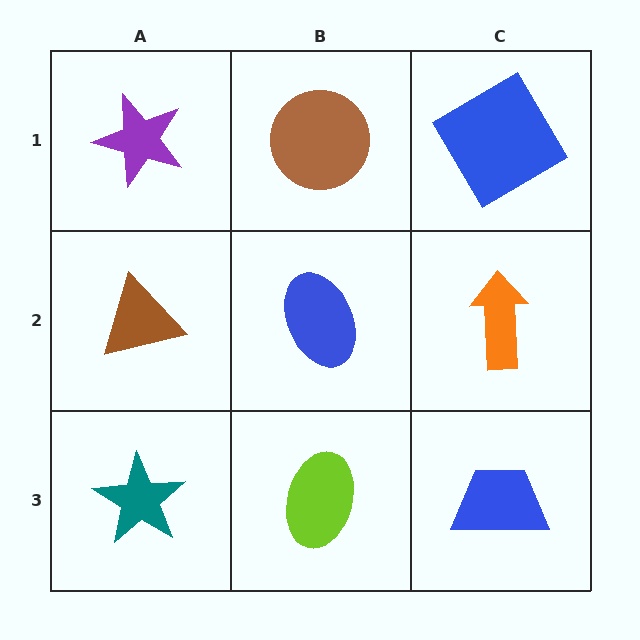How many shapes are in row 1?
3 shapes.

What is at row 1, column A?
A purple star.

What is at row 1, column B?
A brown circle.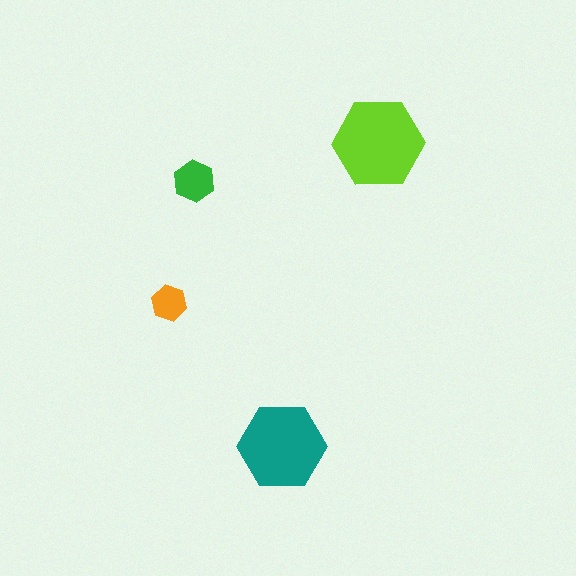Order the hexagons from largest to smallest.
the lime one, the teal one, the green one, the orange one.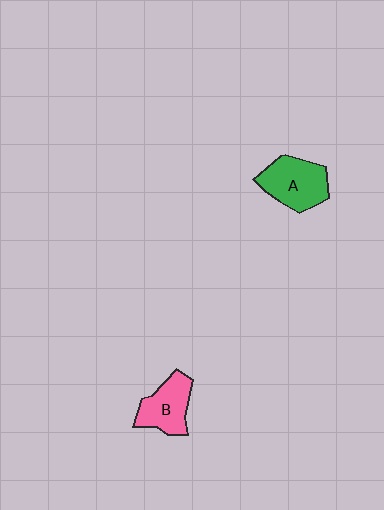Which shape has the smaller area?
Shape B (pink).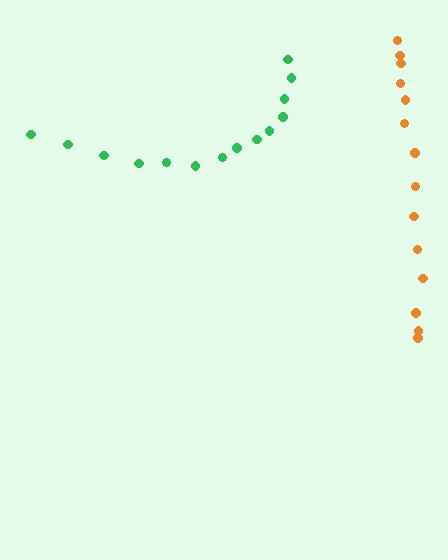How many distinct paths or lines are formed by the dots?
There are 2 distinct paths.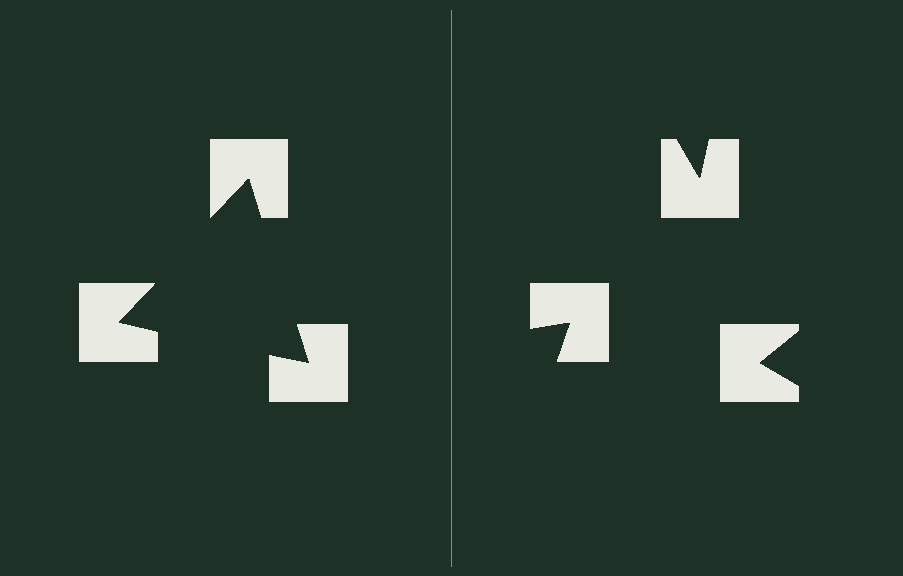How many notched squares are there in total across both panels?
6 — 3 on each side.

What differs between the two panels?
The notched squares are positioned identically on both sides; only the wedge orientations differ. On the left they align to a triangle; on the right they are misaligned.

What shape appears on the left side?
An illusory triangle.